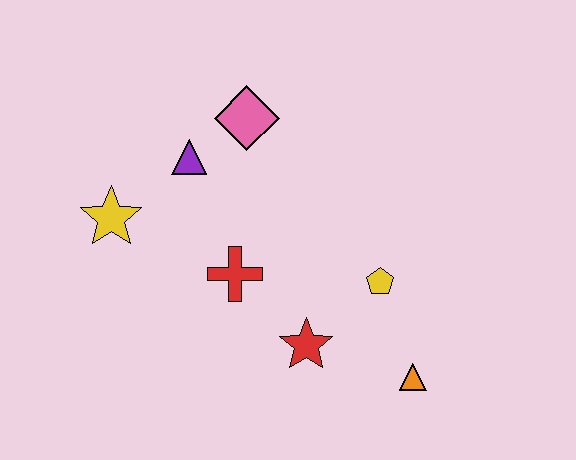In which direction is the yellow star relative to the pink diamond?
The yellow star is to the left of the pink diamond.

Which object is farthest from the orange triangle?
The yellow star is farthest from the orange triangle.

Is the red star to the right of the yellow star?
Yes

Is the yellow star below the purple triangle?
Yes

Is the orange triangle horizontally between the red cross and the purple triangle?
No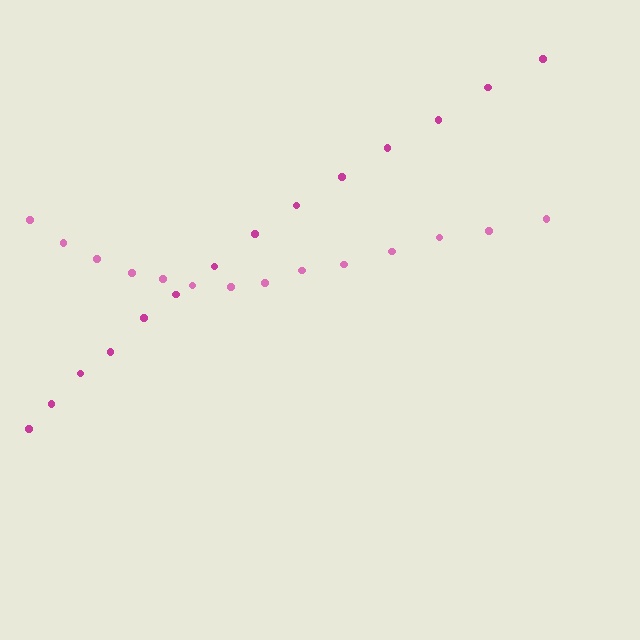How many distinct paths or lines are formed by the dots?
There are 2 distinct paths.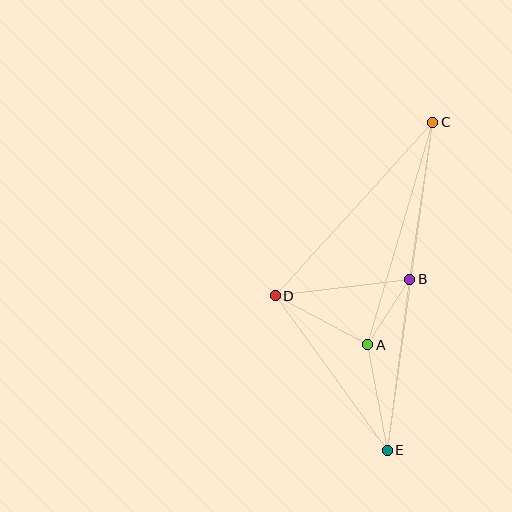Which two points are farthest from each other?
Points C and E are farthest from each other.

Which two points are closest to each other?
Points A and B are closest to each other.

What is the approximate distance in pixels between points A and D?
The distance between A and D is approximately 105 pixels.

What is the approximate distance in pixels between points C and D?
The distance between C and D is approximately 234 pixels.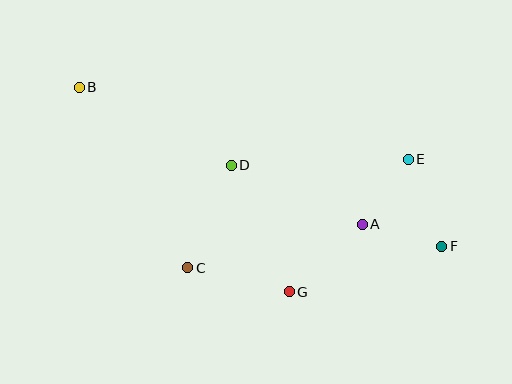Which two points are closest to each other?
Points A and E are closest to each other.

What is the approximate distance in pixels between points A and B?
The distance between A and B is approximately 314 pixels.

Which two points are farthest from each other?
Points B and F are farthest from each other.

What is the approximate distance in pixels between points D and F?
The distance between D and F is approximately 225 pixels.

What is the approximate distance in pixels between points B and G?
The distance between B and G is approximately 293 pixels.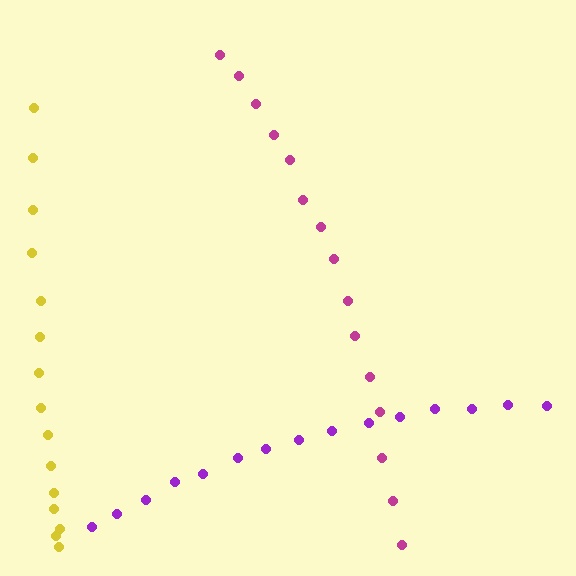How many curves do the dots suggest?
There are 3 distinct paths.